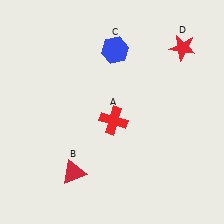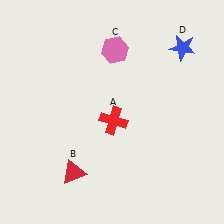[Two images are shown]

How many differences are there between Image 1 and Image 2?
There are 2 differences between the two images.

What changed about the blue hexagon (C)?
In Image 1, C is blue. In Image 2, it changed to pink.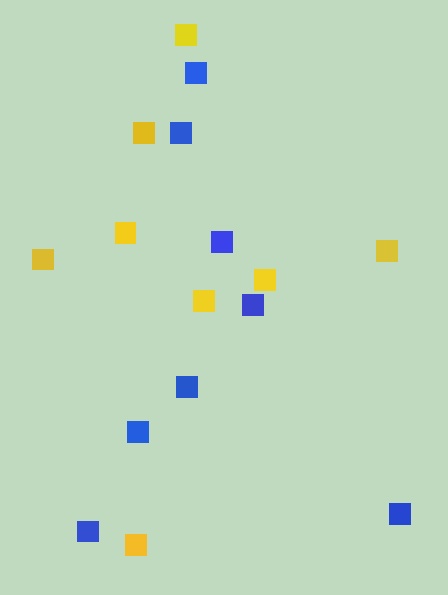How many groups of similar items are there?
There are 2 groups: one group of yellow squares (8) and one group of blue squares (8).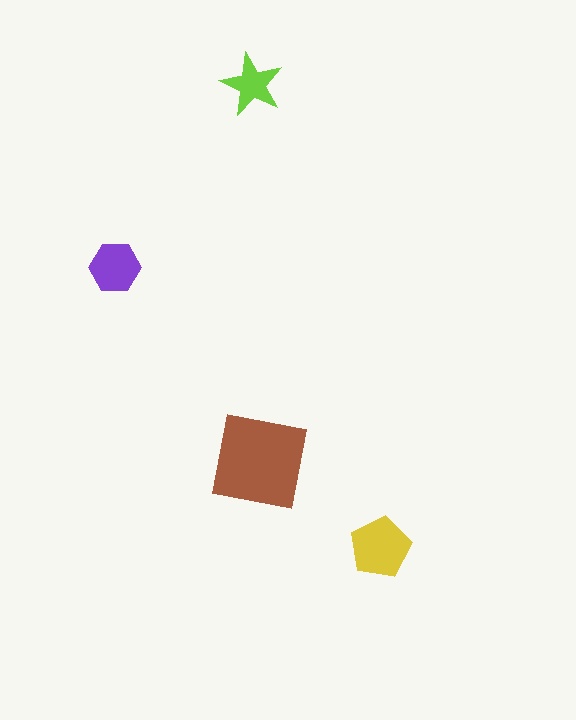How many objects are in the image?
There are 4 objects in the image.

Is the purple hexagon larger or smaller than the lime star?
Larger.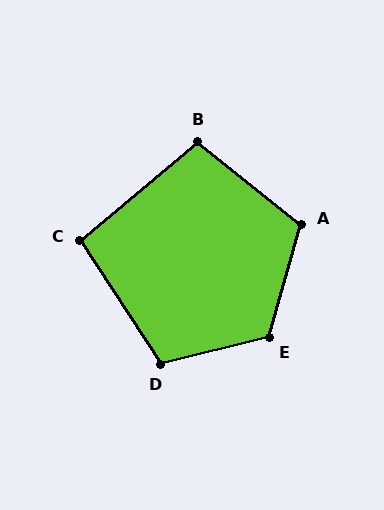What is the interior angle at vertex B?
Approximately 102 degrees (obtuse).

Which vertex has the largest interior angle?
E, at approximately 119 degrees.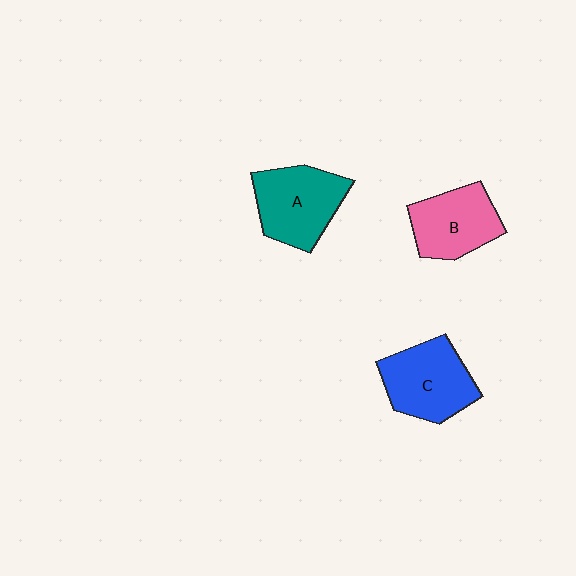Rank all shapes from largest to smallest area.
From largest to smallest: C (blue), A (teal), B (pink).